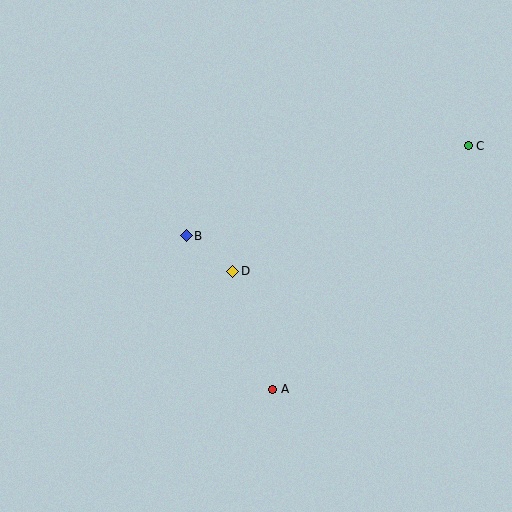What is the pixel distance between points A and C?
The distance between A and C is 312 pixels.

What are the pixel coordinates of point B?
Point B is at (186, 236).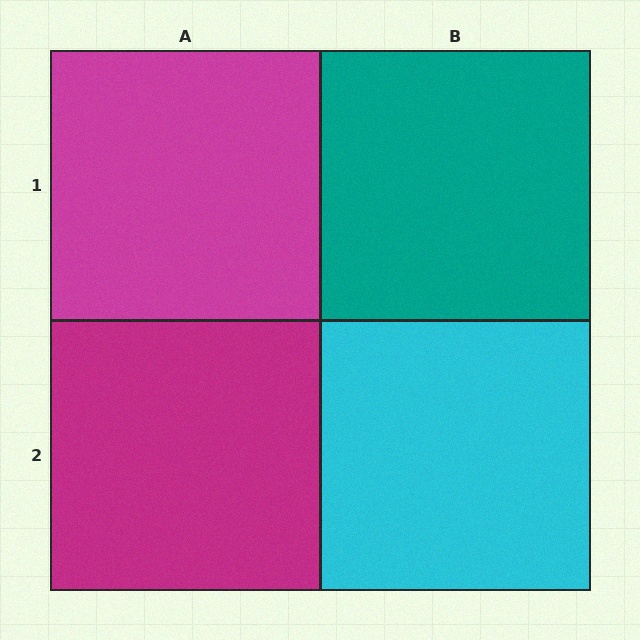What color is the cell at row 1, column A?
Magenta.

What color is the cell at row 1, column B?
Teal.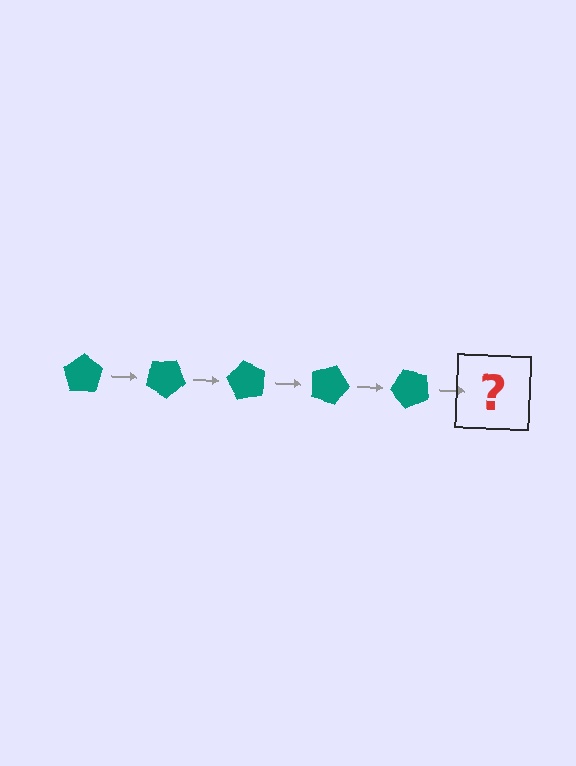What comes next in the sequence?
The next element should be a teal pentagon rotated 150 degrees.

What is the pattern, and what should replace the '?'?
The pattern is that the pentagon rotates 30 degrees each step. The '?' should be a teal pentagon rotated 150 degrees.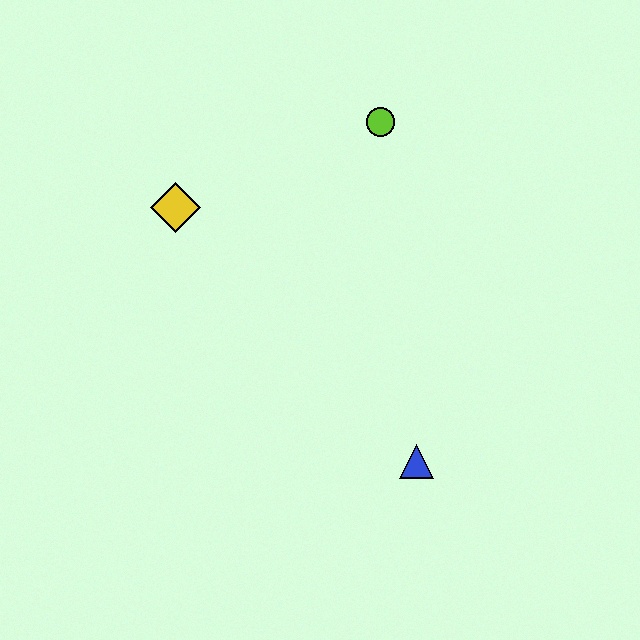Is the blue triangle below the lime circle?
Yes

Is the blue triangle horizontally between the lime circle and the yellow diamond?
No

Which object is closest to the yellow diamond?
The lime circle is closest to the yellow diamond.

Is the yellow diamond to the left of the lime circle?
Yes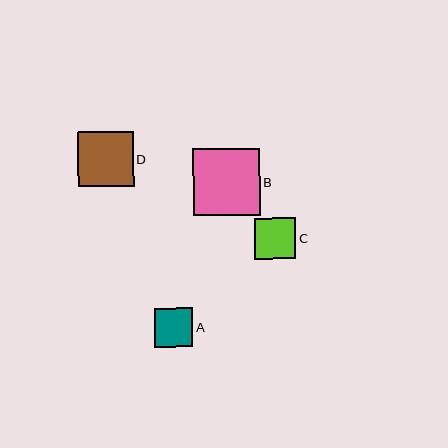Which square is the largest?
Square B is the largest with a size of approximately 67 pixels.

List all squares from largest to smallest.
From largest to smallest: B, D, C, A.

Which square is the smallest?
Square A is the smallest with a size of approximately 39 pixels.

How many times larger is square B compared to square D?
Square B is approximately 1.2 times the size of square D.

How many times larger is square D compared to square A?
Square D is approximately 1.4 times the size of square A.